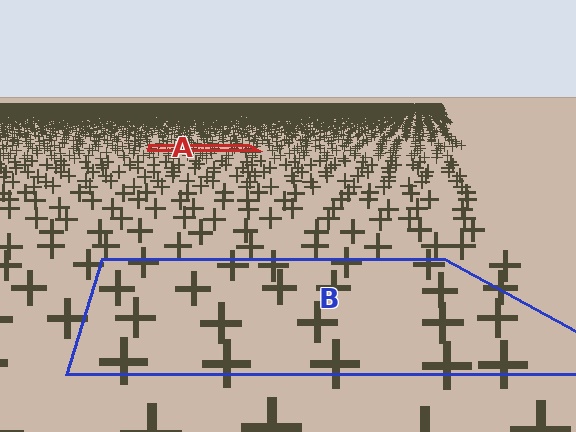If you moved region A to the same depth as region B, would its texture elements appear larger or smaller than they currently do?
They would appear larger. At a closer depth, the same texture elements are projected at a bigger on-screen size.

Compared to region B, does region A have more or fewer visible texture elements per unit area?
Region A has more texture elements per unit area — they are packed more densely because it is farther away.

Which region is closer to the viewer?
Region B is closer. The texture elements there are larger and more spread out.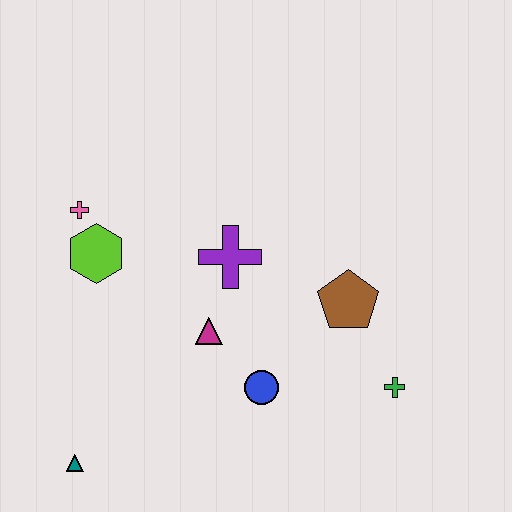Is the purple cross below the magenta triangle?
No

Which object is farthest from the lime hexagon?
The green cross is farthest from the lime hexagon.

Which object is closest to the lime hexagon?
The pink cross is closest to the lime hexagon.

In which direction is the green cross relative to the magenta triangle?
The green cross is to the right of the magenta triangle.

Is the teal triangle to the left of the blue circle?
Yes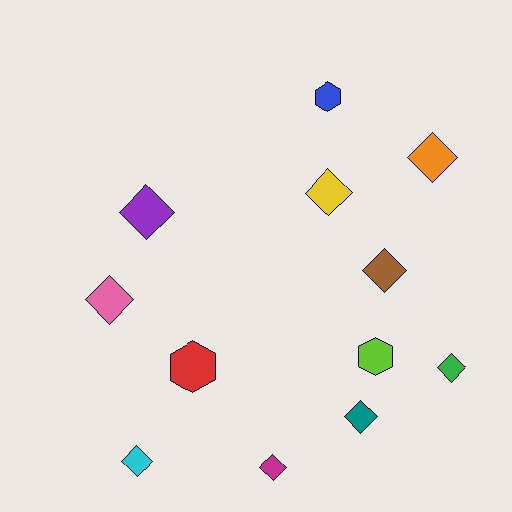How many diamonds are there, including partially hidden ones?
There are 9 diamonds.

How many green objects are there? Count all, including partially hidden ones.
There is 1 green object.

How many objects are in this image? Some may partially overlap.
There are 12 objects.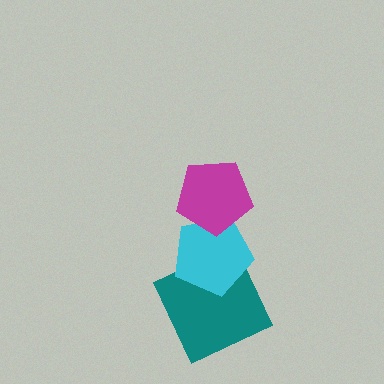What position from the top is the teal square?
The teal square is 3rd from the top.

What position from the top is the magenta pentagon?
The magenta pentagon is 1st from the top.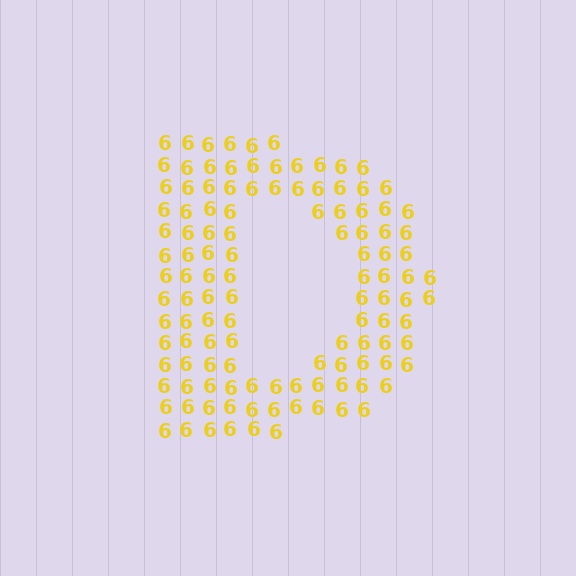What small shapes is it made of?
It is made of small digit 6's.